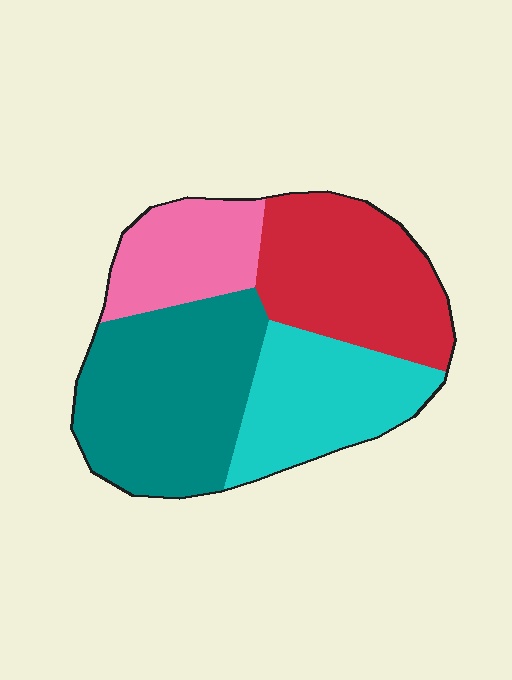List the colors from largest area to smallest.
From largest to smallest: teal, red, cyan, pink.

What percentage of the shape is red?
Red takes up between a sixth and a third of the shape.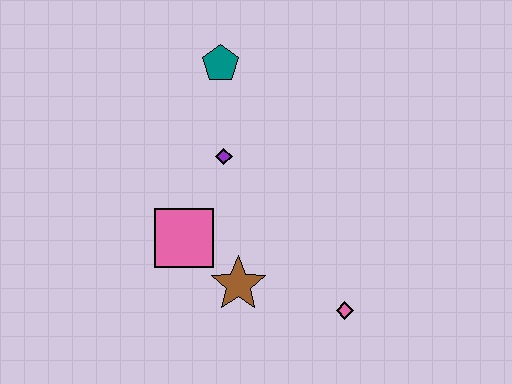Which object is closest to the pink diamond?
The brown star is closest to the pink diamond.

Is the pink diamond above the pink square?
No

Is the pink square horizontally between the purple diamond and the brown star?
No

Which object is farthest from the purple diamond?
The pink diamond is farthest from the purple diamond.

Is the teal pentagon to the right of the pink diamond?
No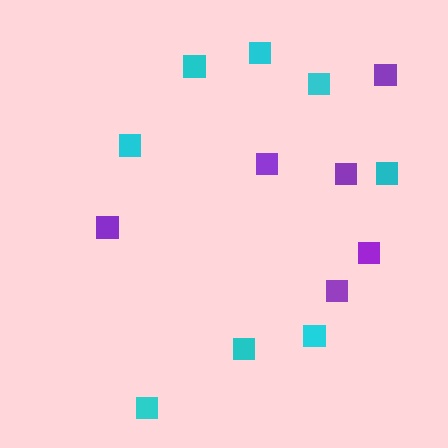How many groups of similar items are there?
There are 2 groups: one group of cyan squares (8) and one group of purple squares (6).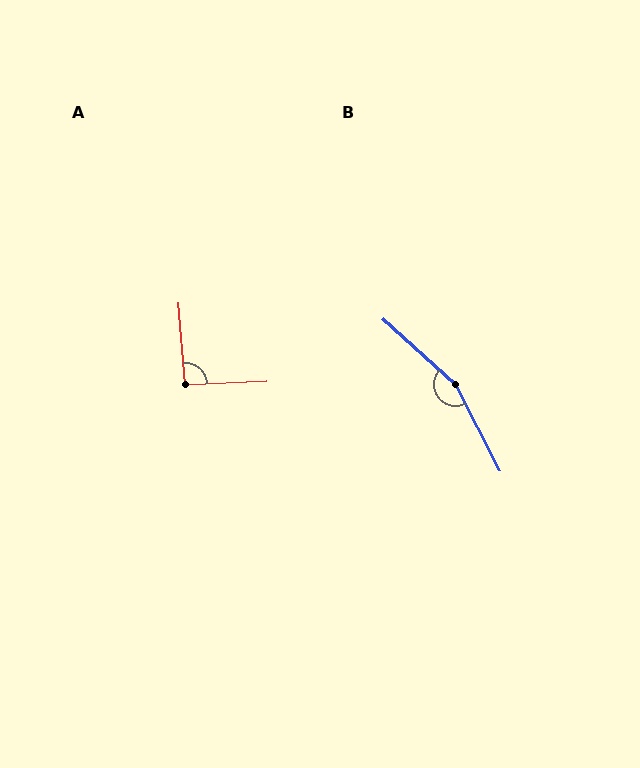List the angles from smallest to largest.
A (92°), B (159°).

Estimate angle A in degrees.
Approximately 92 degrees.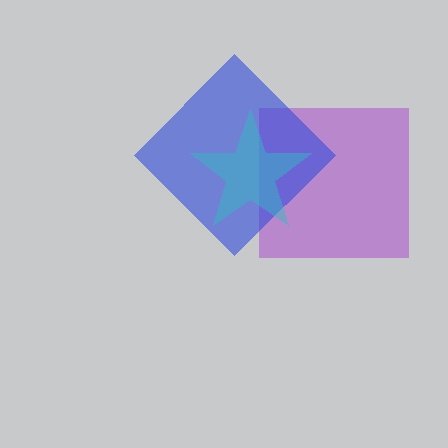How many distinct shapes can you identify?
There are 3 distinct shapes: a purple square, a blue diamond, a cyan star.